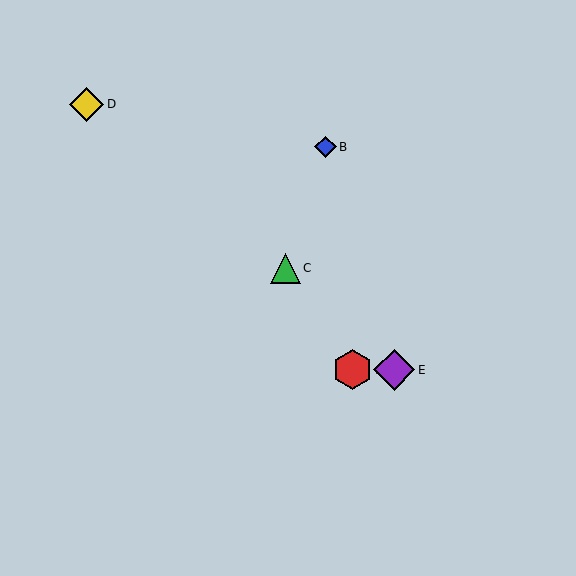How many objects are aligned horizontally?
2 objects (A, E) are aligned horizontally.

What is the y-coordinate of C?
Object C is at y≈269.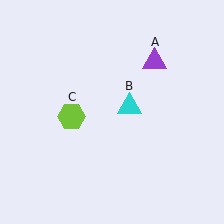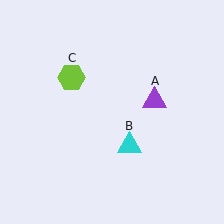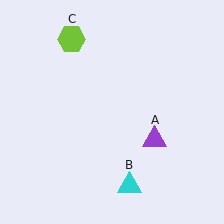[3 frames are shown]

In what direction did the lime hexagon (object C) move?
The lime hexagon (object C) moved up.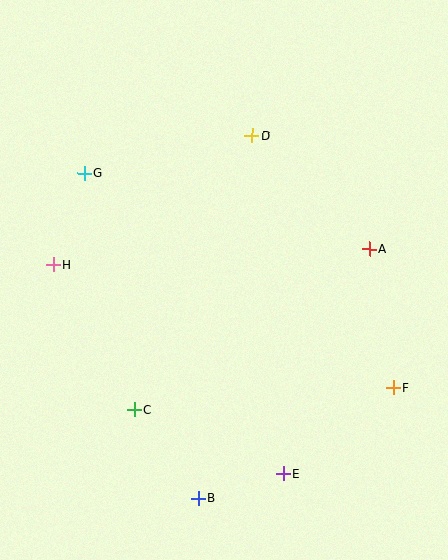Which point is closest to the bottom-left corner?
Point C is closest to the bottom-left corner.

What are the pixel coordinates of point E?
Point E is at (284, 474).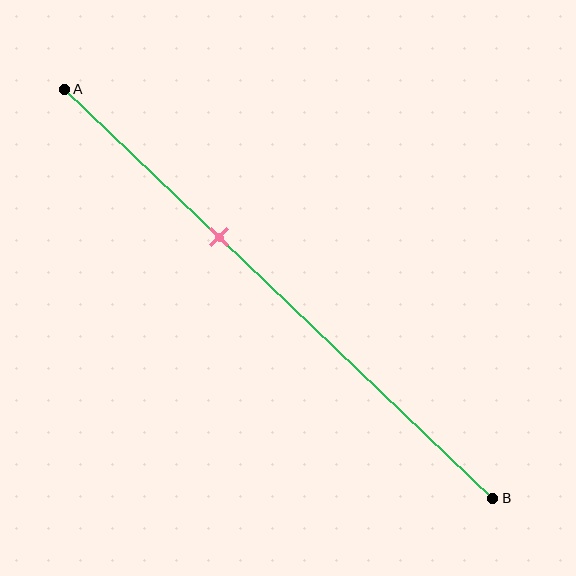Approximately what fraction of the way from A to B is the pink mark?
The pink mark is approximately 35% of the way from A to B.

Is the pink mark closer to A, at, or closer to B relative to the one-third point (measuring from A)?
The pink mark is approximately at the one-third point of segment AB.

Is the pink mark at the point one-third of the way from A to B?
Yes, the mark is approximately at the one-third point.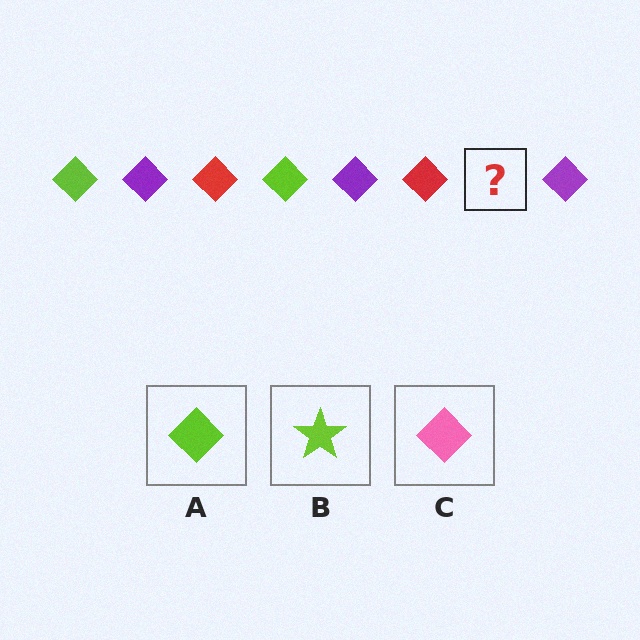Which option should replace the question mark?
Option A.